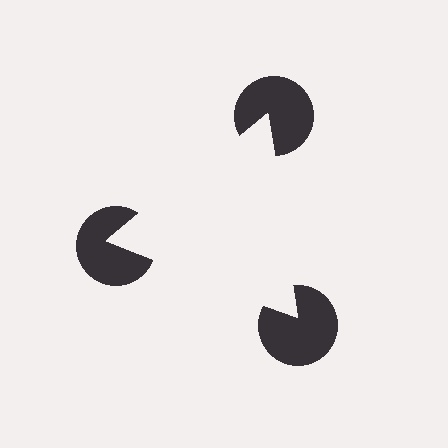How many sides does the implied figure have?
3 sides.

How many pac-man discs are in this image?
There are 3 — one at each vertex of the illusory triangle.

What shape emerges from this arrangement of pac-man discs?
An illusory triangle — its edges are inferred from the aligned wedge cuts in the pac-man discs, not physically drawn.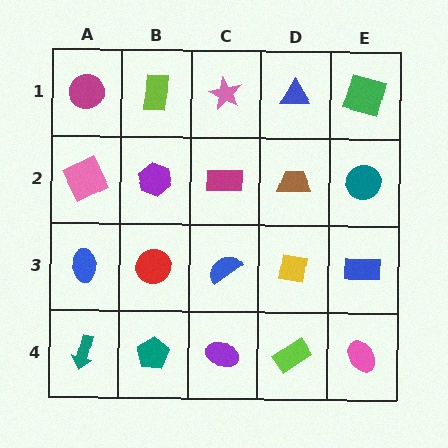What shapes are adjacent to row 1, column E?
A teal circle (row 2, column E), a blue triangle (row 1, column D).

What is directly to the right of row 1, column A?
A lime rectangle.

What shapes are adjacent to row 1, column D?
A brown trapezoid (row 2, column D), a pink star (row 1, column C), a green square (row 1, column E).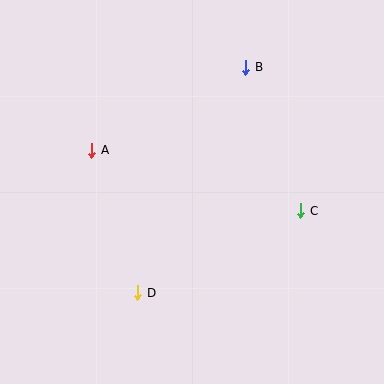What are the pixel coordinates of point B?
Point B is at (246, 67).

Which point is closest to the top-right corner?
Point B is closest to the top-right corner.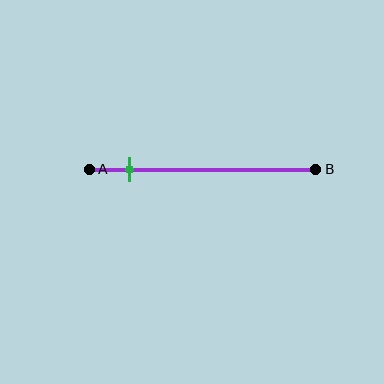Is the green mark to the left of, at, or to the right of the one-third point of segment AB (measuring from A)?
The green mark is to the left of the one-third point of segment AB.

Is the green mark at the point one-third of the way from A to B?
No, the mark is at about 20% from A, not at the 33% one-third point.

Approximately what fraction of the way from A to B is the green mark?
The green mark is approximately 20% of the way from A to B.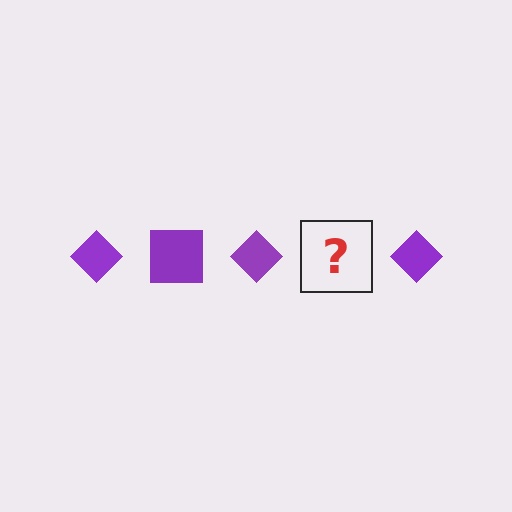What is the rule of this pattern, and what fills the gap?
The rule is that the pattern cycles through diamond, square shapes in purple. The gap should be filled with a purple square.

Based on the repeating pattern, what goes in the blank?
The blank should be a purple square.